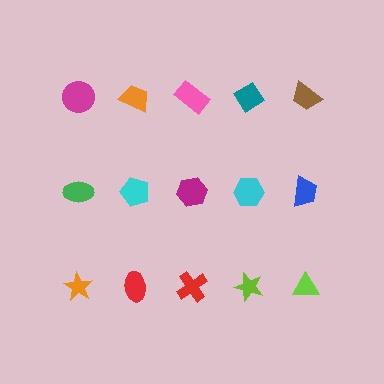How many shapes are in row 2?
5 shapes.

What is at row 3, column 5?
A lime triangle.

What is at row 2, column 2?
A cyan pentagon.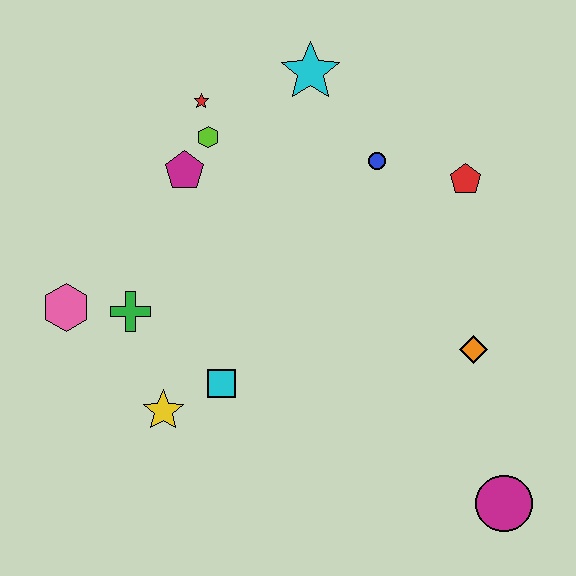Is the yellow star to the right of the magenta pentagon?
No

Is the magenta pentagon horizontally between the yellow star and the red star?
Yes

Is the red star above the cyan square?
Yes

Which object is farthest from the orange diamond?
The pink hexagon is farthest from the orange diamond.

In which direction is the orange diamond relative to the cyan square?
The orange diamond is to the right of the cyan square.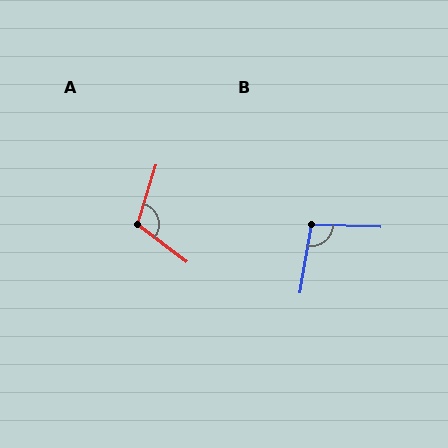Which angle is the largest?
A, at approximately 110 degrees.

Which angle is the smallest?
B, at approximately 97 degrees.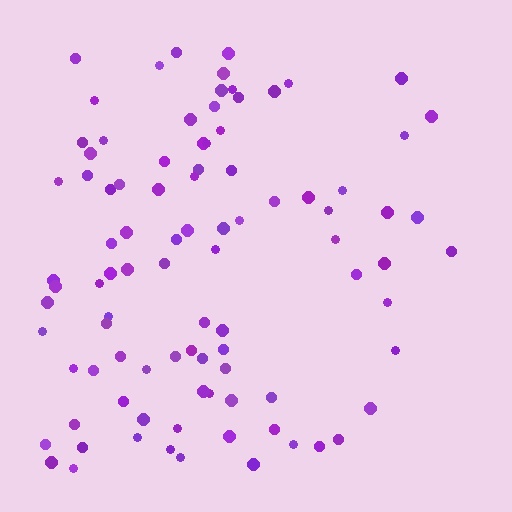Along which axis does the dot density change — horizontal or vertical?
Horizontal.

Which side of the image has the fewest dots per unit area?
The right.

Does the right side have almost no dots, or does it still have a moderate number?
Still a moderate number, just noticeably fewer than the left.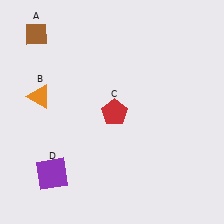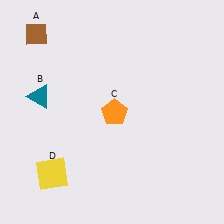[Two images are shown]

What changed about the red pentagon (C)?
In Image 1, C is red. In Image 2, it changed to orange.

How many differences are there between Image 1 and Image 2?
There are 3 differences between the two images.